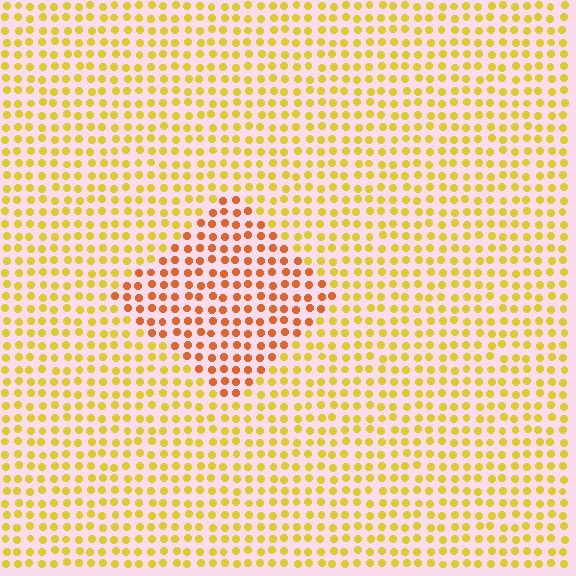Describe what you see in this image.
The image is filled with small yellow elements in a uniform arrangement. A diamond-shaped region is visible where the elements are tinted to a slightly different hue, forming a subtle color boundary.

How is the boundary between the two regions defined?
The boundary is defined purely by a slight shift in hue (about 36 degrees). Spacing, size, and orientation are identical on both sides.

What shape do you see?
I see a diamond.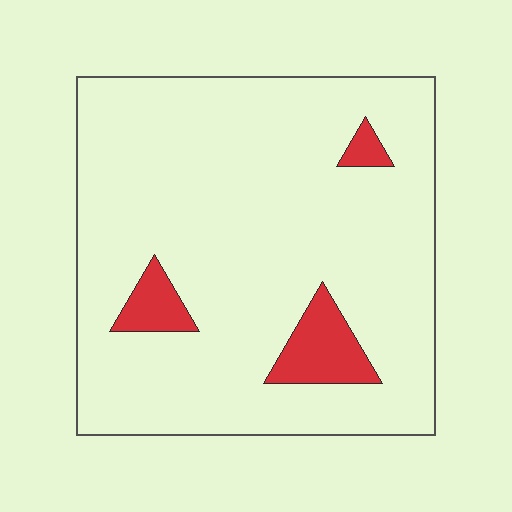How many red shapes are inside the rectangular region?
3.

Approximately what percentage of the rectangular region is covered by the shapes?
Approximately 10%.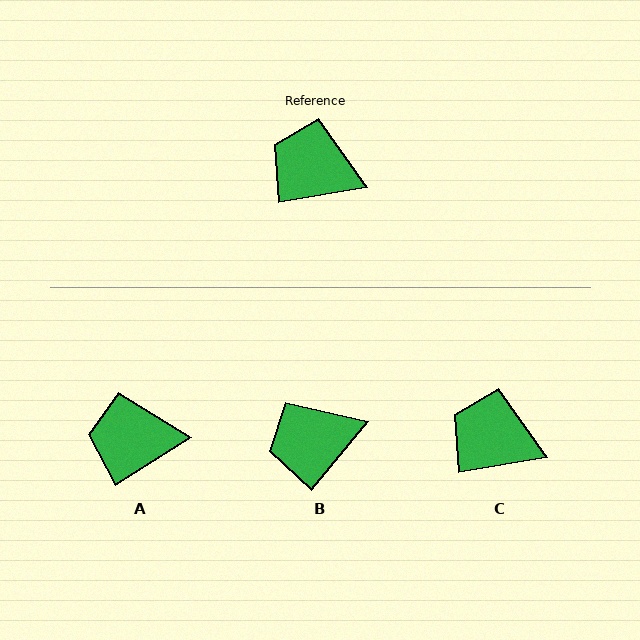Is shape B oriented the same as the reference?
No, it is off by about 41 degrees.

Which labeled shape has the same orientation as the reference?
C.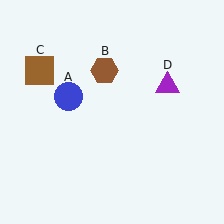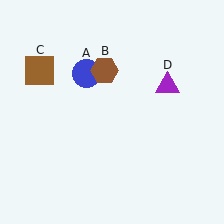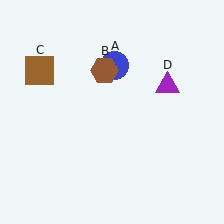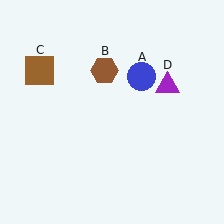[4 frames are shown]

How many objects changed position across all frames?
1 object changed position: blue circle (object A).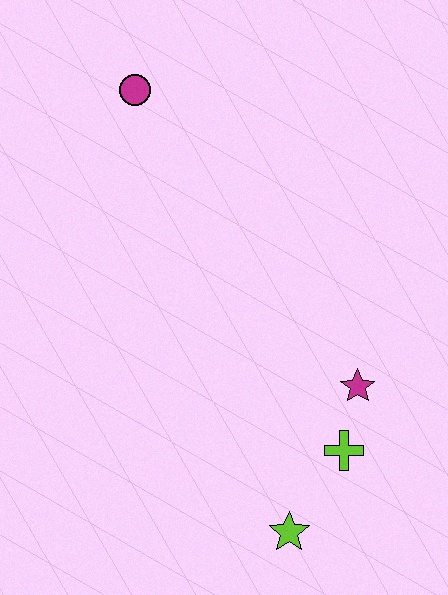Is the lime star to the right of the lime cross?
No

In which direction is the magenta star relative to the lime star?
The magenta star is above the lime star.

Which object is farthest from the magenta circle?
The lime star is farthest from the magenta circle.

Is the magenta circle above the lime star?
Yes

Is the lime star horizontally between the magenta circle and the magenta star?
Yes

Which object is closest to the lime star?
The lime cross is closest to the lime star.